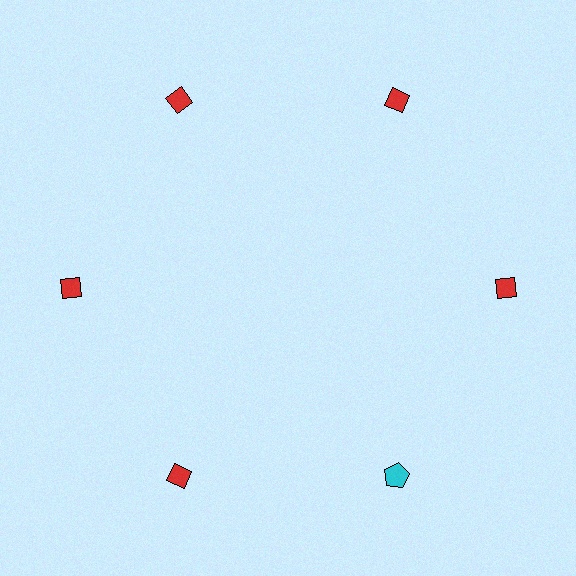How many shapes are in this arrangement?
There are 6 shapes arranged in a ring pattern.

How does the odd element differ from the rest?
It differs in both color (cyan instead of red) and shape (pentagon instead of diamond).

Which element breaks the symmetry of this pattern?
The cyan pentagon at roughly the 5 o'clock position breaks the symmetry. All other shapes are red diamonds.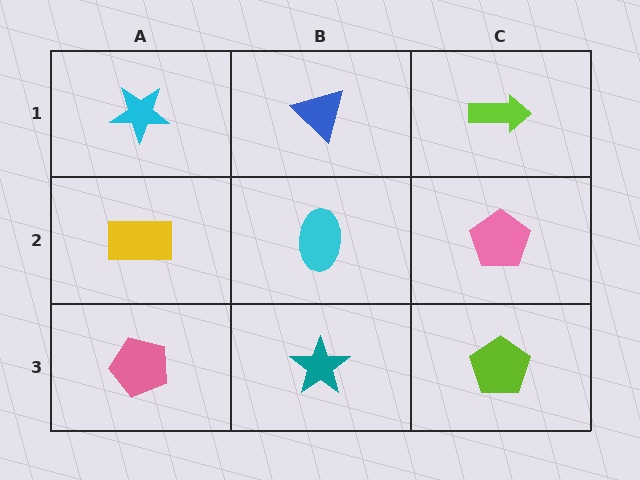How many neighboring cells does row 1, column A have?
2.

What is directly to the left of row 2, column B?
A yellow rectangle.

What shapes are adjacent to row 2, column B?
A blue triangle (row 1, column B), a teal star (row 3, column B), a yellow rectangle (row 2, column A), a pink pentagon (row 2, column C).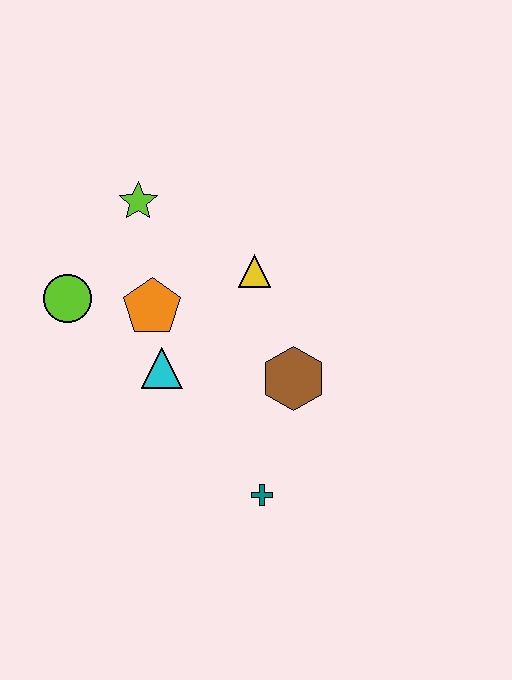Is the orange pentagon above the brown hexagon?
Yes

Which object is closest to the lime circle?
The orange pentagon is closest to the lime circle.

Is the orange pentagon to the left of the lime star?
No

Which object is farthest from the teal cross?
The lime star is farthest from the teal cross.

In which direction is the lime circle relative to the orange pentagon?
The lime circle is to the left of the orange pentagon.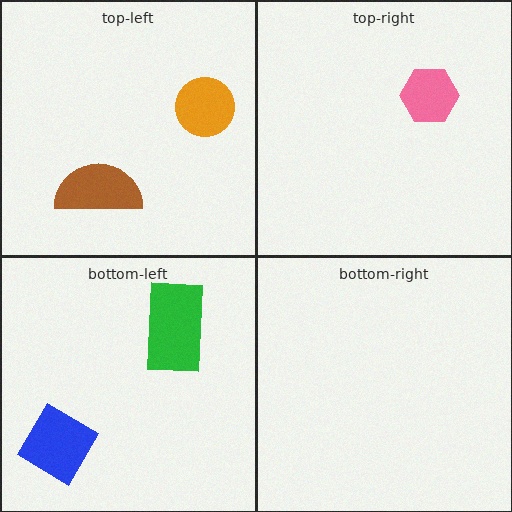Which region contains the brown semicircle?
The top-left region.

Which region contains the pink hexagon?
The top-right region.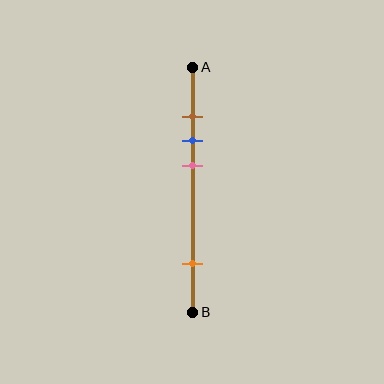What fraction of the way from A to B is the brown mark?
The brown mark is approximately 20% (0.2) of the way from A to B.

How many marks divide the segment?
There are 4 marks dividing the segment.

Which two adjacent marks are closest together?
The brown and blue marks are the closest adjacent pair.